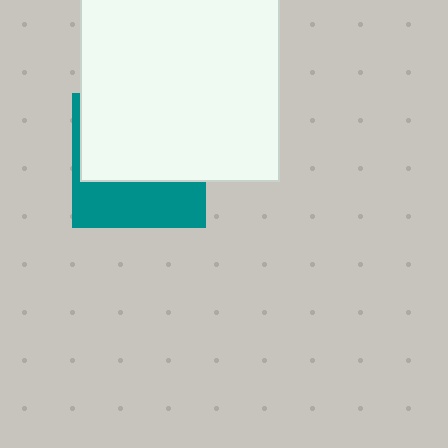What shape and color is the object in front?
The object in front is a white square.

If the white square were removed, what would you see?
You would see the complete teal square.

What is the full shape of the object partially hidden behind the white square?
The partially hidden object is a teal square.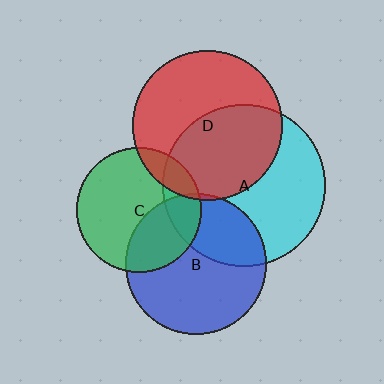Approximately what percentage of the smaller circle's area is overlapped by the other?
Approximately 5%.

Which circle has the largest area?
Circle A (cyan).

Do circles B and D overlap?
Yes.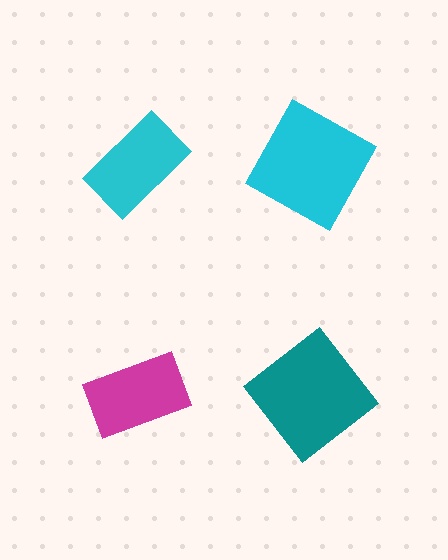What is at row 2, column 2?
A teal diamond.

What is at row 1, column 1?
A cyan rectangle.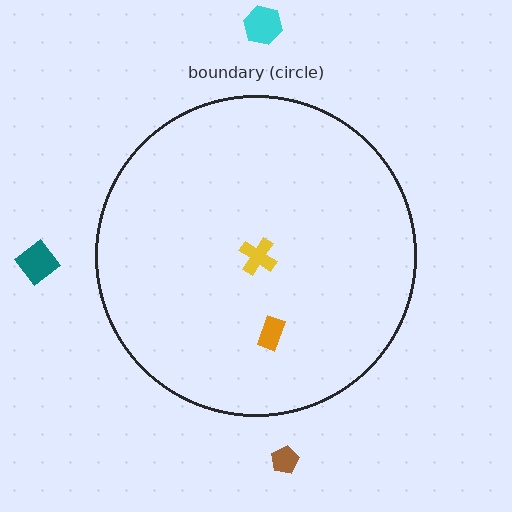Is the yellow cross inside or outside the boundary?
Inside.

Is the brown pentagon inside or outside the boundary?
Outside.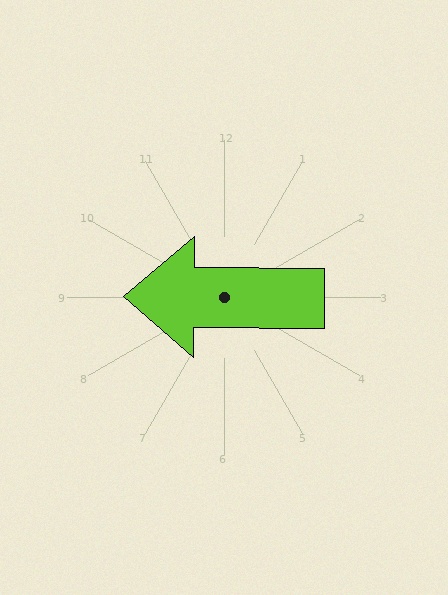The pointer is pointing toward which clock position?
Roughly 9 o'clock.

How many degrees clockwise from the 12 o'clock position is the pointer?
Approximately 270 degrees.